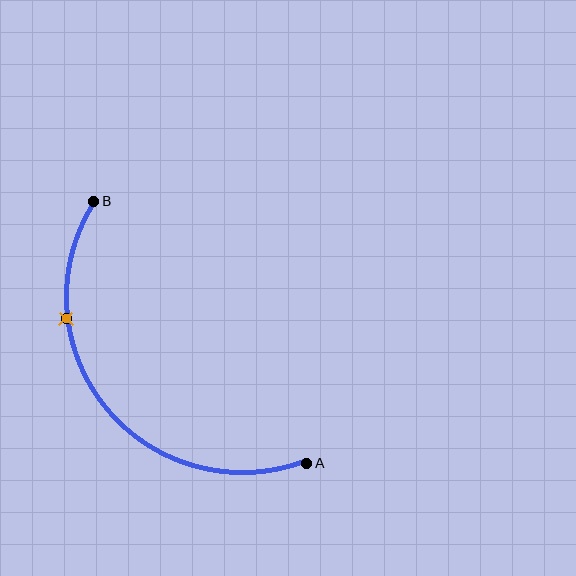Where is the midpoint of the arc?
The arc midpoint is the point on the curve farthest from the straight line joining A and B. It sits below and to the left of that line.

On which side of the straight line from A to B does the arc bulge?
The arc bulges below and to the left of the straight line connecting A and B.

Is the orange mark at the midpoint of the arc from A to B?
No. The orange mark lies on the arc but is closer to endpoint B. The arc midpoint would be at the point on the curve equidistant along the arc from both A and B.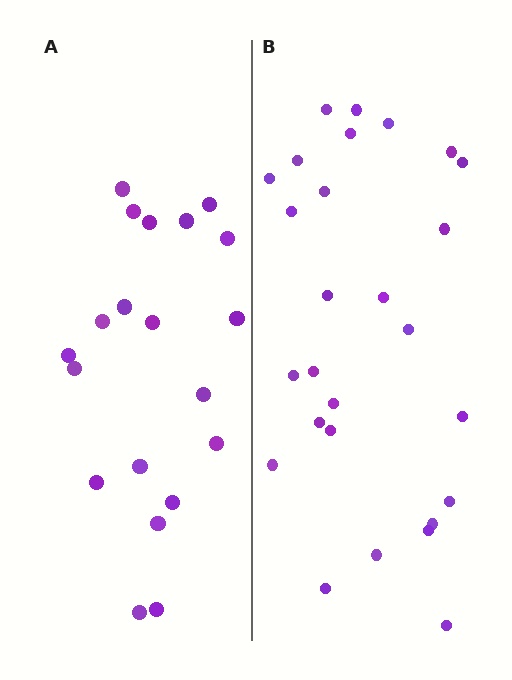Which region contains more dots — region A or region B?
Region B (the right region) has more dots.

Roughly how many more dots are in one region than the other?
Region B has roughly 8 or so more dots than region A.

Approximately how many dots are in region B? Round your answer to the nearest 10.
About 30 dots. (The exact count is 27, which rounds to 30.)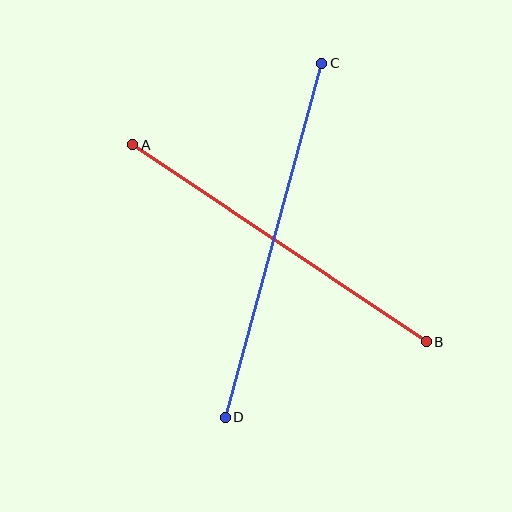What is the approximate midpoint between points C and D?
The midpoint is at approximately (273, 240) pixels.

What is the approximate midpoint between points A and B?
The midpoint is at approximately (280, 243) pixels.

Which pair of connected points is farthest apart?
Points C and D are farthest apart.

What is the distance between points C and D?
The distance is approximately 367 pixels.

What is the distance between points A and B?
The distance is approximately 353 pixels.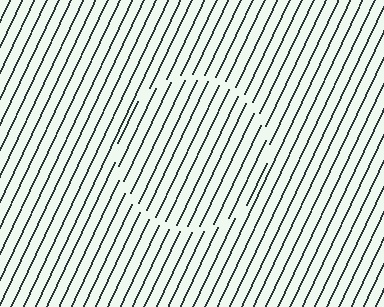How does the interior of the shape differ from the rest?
The interior of the shape contains the same grating, shifted by half a period — the contour is defined by the phase discontinuity where line-ends from the inner and outer gratings abut.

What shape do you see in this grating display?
An illusory circle. The interior of the shape contains the same grating, shifted by half a period — the contour is defined by the phase discontinuity where line-ends from the inner and outer gratings abut.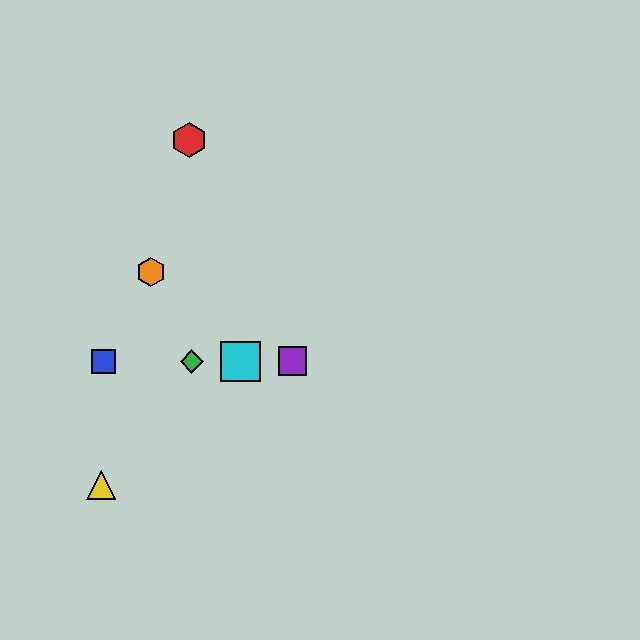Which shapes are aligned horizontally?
The blue square, the green diamond, the purple square, the cyan square are aligned horizontally.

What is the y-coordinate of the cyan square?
The cyan square is at y≈361.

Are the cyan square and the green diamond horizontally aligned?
Yes, both are at y≈361.